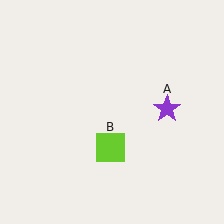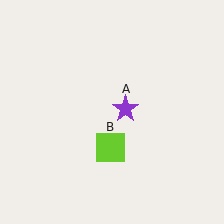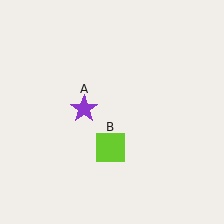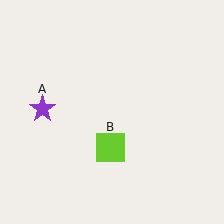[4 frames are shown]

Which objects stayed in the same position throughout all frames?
Lime square (object B) remained stationary.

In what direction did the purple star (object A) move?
The purple star (object A) moved left.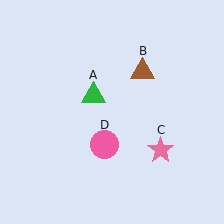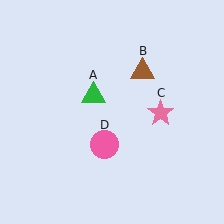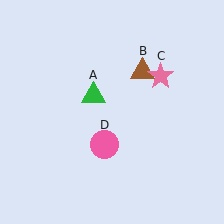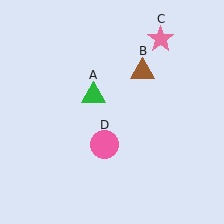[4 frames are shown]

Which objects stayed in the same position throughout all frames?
Green triangle (object A) and brown triangle (object B) and pink circle (object D) remained stationary.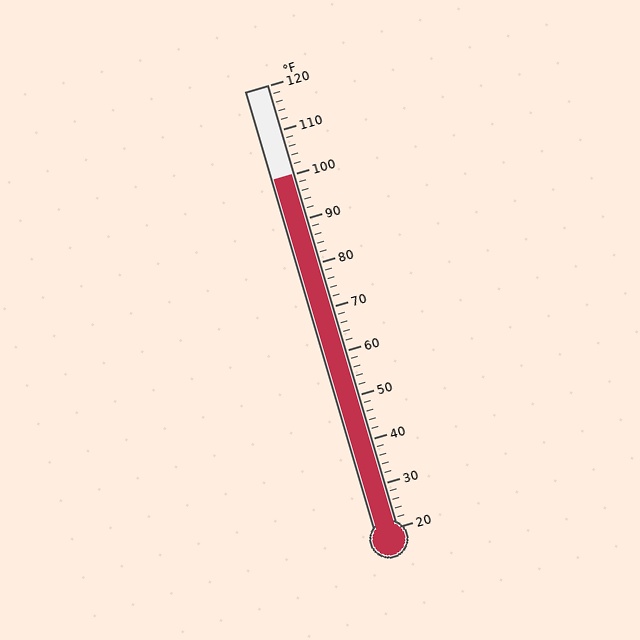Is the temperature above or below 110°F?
The temperature is below 110°F.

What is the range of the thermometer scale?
The thermometer scale ranges from 20°F to 120°F.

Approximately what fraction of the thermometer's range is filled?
The thermometer is filled to approximately 80% of its range.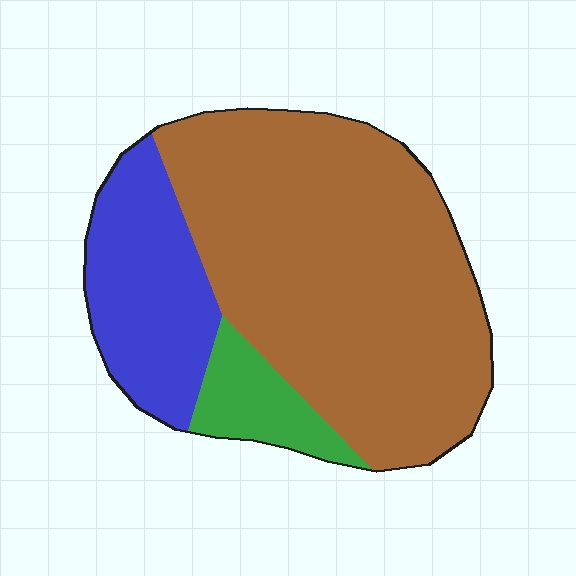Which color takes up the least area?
Green, at roughly 10%.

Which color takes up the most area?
Brown, at roughly 70%.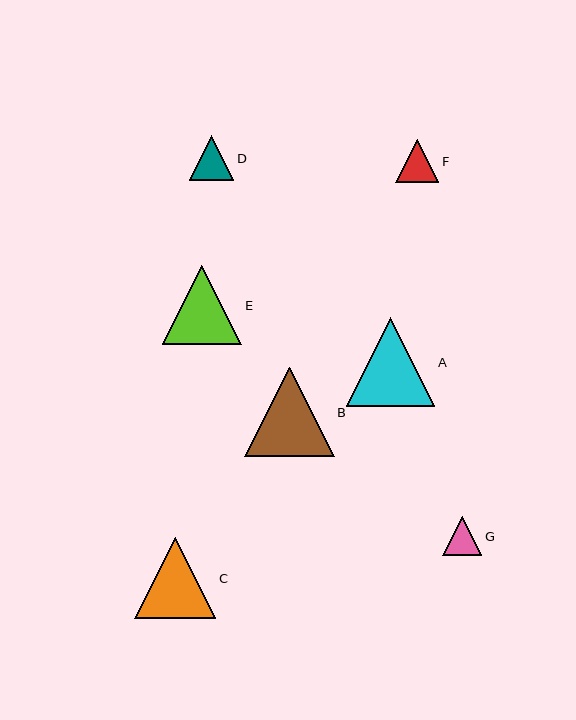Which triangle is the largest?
Triangle B is the largest with a size of approximately 89 pixels.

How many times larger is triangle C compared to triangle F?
Triangle C is approximately 1.9 times the size of triangle F.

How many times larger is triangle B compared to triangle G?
Triangle B is approximately 2.3 times the size of triangle G.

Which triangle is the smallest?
Triangle G is the smallest with a size of approximately 39 pixels.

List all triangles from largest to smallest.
From largest to smallest: B, A, C, E, D, F, G.